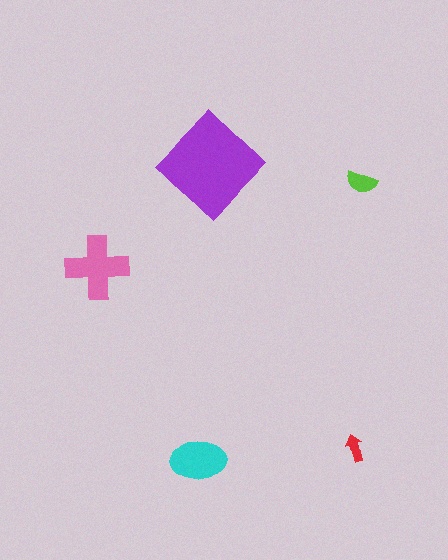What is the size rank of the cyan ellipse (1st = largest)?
3rd.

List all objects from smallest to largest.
The red arrow, the lime semicircle, the cyan ellipse, the pink cross, the purple diamond.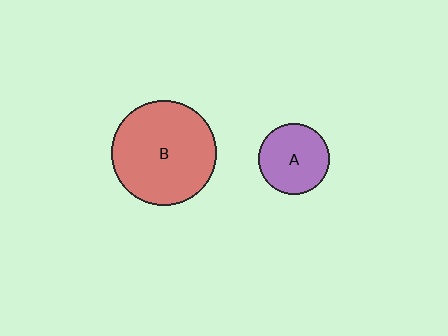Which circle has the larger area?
Circle B (red).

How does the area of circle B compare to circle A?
Approximately 2.2 times.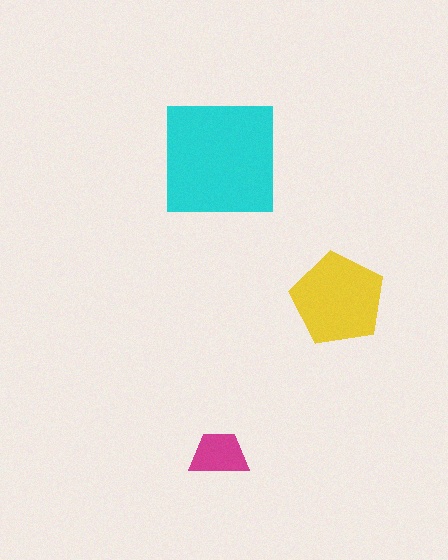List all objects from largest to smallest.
The cyan square, the yellow pentagon, the magenta trapezoid.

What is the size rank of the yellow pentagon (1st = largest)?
2nd.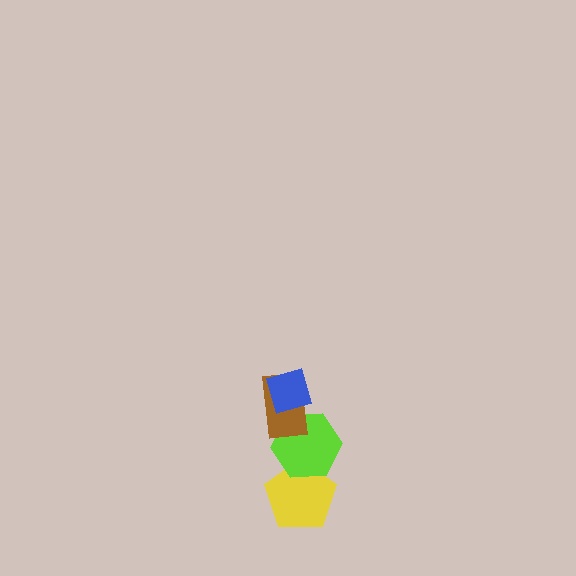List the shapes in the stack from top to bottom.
From top to bottom: the blue diamond, the brown rectangle, the lime hexagon, the yellow pentagon.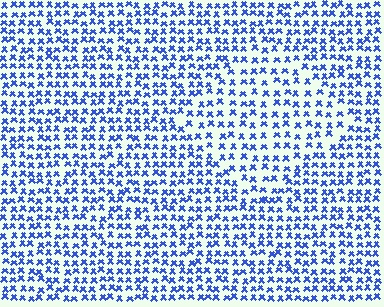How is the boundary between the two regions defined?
The boundary is defined by a change in element density (approximately 1.5x ratio). All elements are the same color, size, and shape.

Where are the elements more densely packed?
The elements are more densely packed outside the diamond boundary.